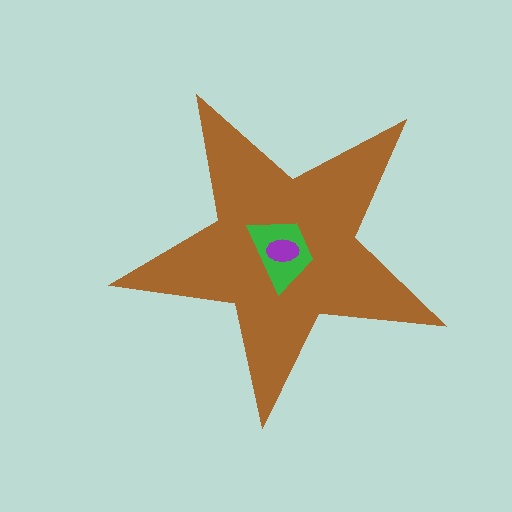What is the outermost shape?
The brown star.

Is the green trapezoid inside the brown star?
Yes.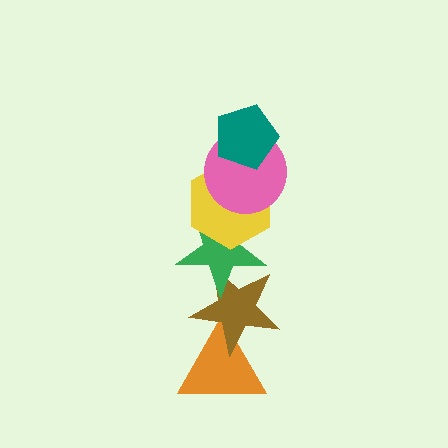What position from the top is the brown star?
The brown star is 5th from the top.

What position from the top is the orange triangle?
The orange triangle is 6th from the top.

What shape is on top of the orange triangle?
The brown star is on top of the orange triangle.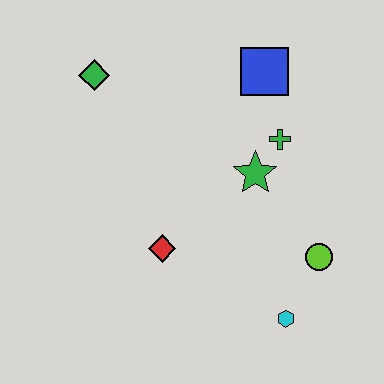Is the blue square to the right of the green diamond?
Yes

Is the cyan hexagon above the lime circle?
No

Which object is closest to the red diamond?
The green star is closest to the red diamond.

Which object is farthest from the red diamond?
The blue square is farthest from the red diamond.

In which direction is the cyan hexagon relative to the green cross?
The cyan hexagon is below the green cross.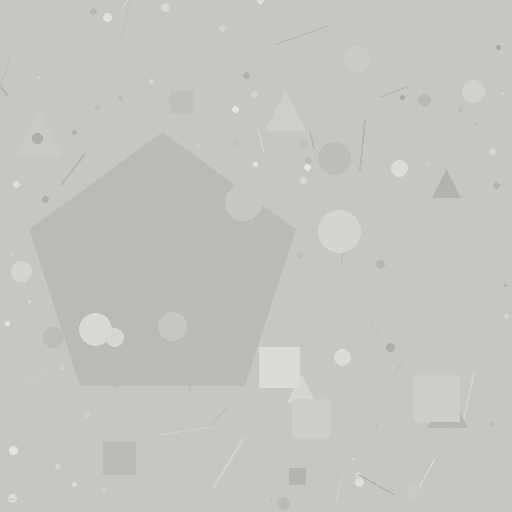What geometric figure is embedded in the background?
A pentagon is embedded in the background.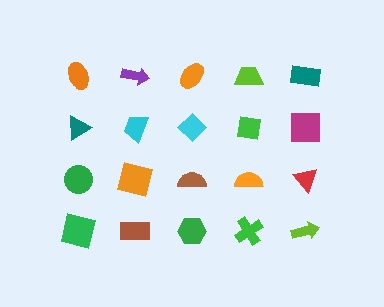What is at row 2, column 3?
A cyan diamond.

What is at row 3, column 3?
A brown semicircle.